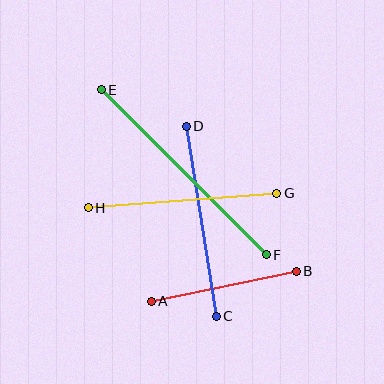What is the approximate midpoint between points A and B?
The midpoint is at approximately (224, 286) pixels.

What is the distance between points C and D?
The distance is approximately 193 pixels.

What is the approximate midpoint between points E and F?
The midpoint is at approximately (184, 172) pixels.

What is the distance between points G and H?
The distance is approximately 189 pixels.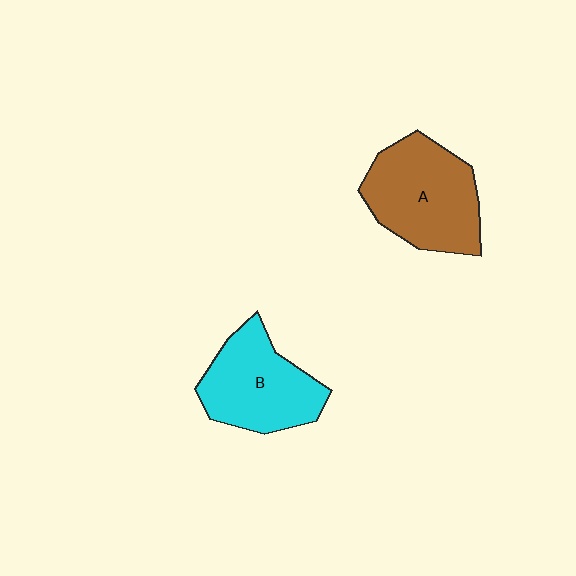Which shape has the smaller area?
Shape B (cyan).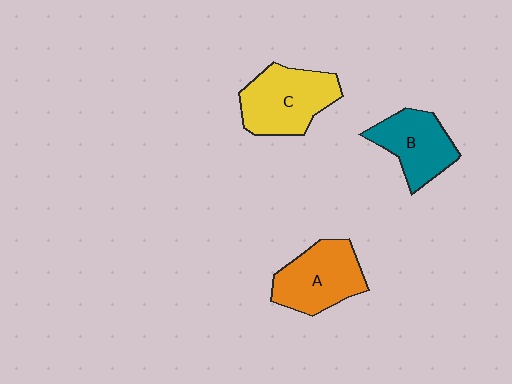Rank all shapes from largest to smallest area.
From largest to smallest: C (yellow), A (orange), B (teal).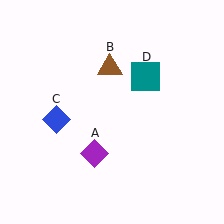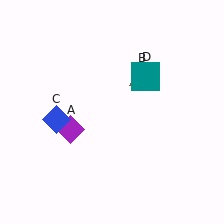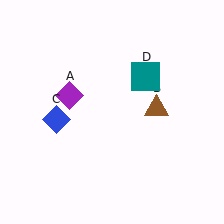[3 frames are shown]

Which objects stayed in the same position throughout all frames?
Blue diamond (object C) and teal square (object D) remained stationary.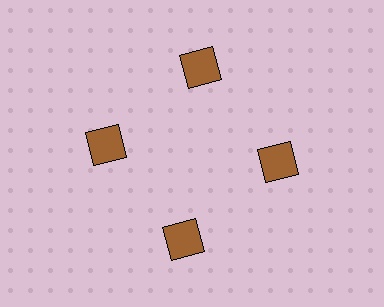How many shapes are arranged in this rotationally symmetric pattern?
There are 4 shapes, arranged in 4 groups of 1.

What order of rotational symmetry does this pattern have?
This pattern has 4-fold rotational symmetry.